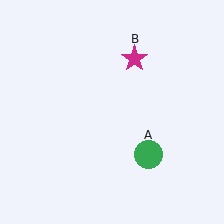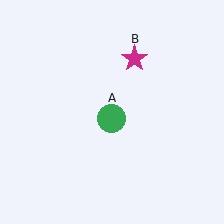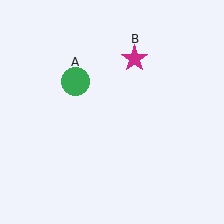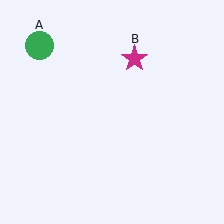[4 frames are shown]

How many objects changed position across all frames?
1 object changed position: green circle (object A).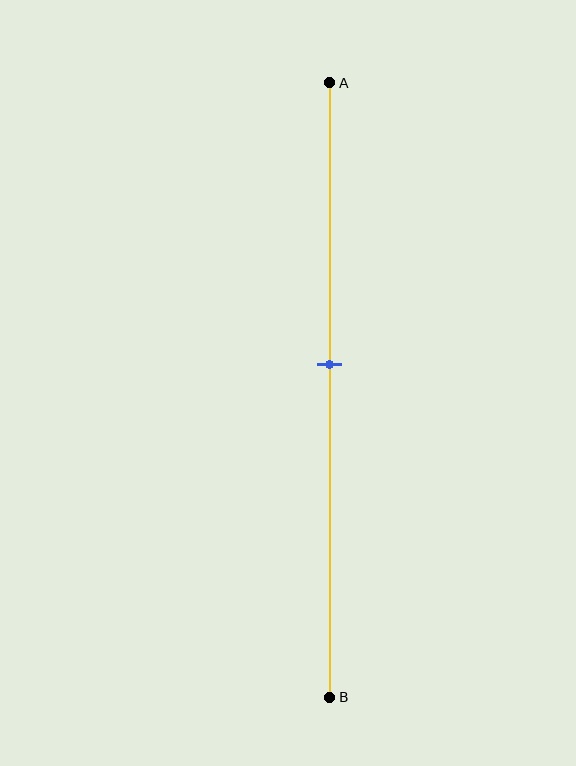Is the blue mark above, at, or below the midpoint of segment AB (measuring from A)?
The blue mark is above the midpoint of segment AB.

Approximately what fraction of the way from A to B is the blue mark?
The blue mark is approximately 45% of the way from A to B.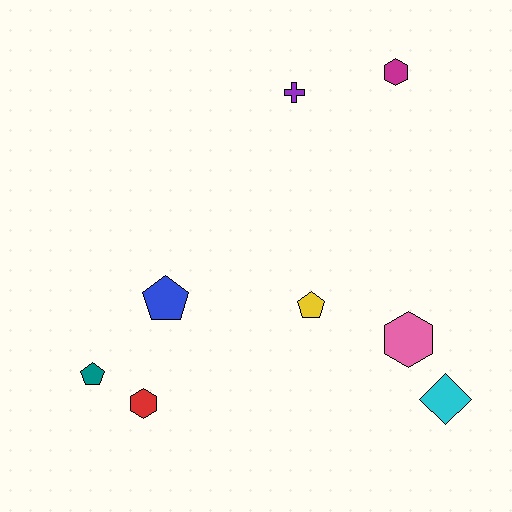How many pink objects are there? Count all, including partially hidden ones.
There is 1 pink object.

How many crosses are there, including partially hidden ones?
There is 1 cross.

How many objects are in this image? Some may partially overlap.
There are 8 objects.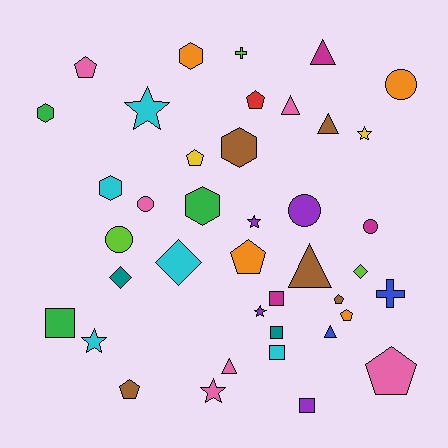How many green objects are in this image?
There are 3 green objects.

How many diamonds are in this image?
There are 3 diamonds.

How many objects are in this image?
There are 40 objects.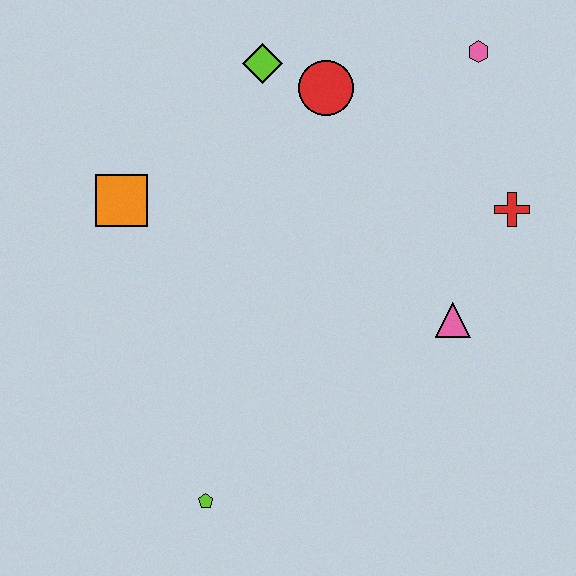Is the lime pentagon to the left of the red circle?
Yes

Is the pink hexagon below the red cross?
No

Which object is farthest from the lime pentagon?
The pink hexagon is farthest from the lime pentagon.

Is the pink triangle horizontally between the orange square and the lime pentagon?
No